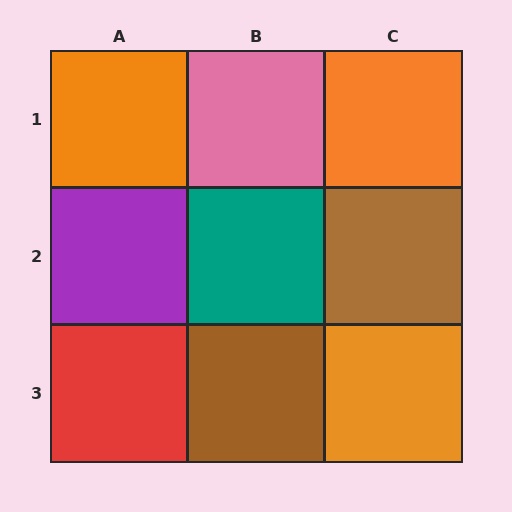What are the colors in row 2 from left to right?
Purple, teal, brown.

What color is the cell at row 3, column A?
Red.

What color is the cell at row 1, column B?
Pink.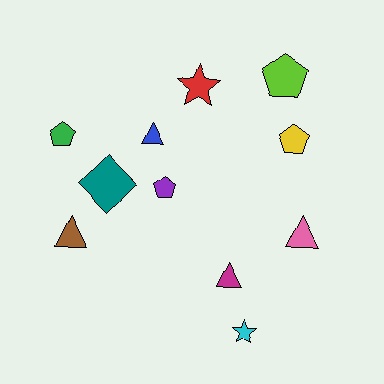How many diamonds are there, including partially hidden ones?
There is 1 diamond.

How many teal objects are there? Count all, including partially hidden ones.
There is 1 teal object.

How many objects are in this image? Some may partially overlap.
There are 11 objects.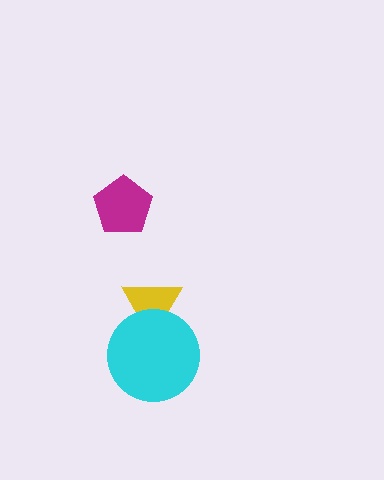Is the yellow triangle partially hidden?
Yes, it is partially covered by another shape.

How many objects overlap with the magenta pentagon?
0 objects overlap with the magenta pentagon.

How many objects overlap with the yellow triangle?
1 object overlaps with the yellow triangle.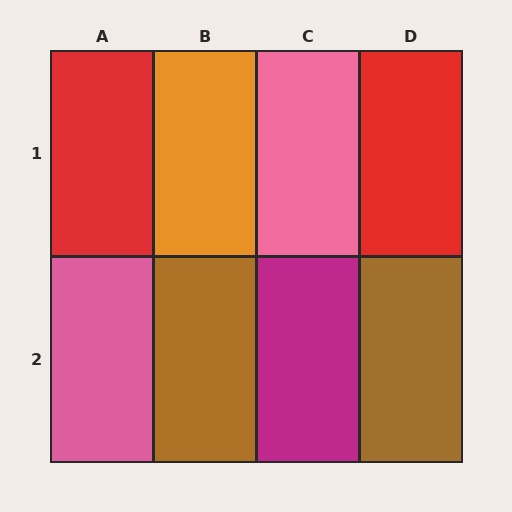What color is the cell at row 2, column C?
Magenta.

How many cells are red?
2 cells are red.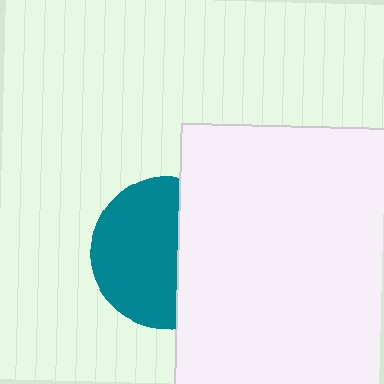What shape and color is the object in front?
The object in front is a white rectangle.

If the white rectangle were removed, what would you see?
You would see the complete teal circle.